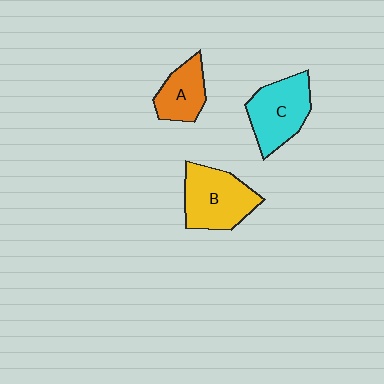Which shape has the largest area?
Shape B (yellow).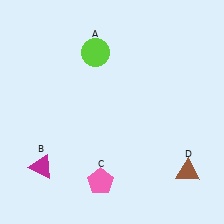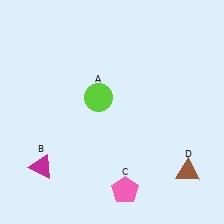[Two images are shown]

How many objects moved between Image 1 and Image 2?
2 objects moved between the two images.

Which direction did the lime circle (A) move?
The lime circle (A) moved down.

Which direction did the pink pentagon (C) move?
The pink pentagon (C) moved right.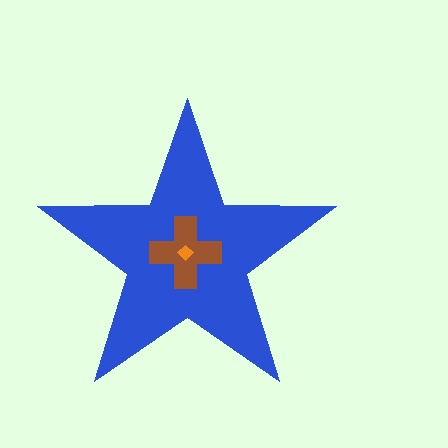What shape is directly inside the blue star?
The brown cross.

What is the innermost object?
The orange diamond.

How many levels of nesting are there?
3.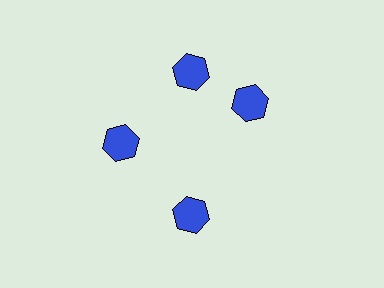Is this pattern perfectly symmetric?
No. The 4 blue hexagons are arranged in a ring, but one element near the 3 o'clock position is rotated out of alignment along the ring, breaking the 4-fold rotational symmetry.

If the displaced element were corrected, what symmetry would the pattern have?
It would have 4-fold rotational symmetry — the pattern would map onto itself every 90 degrees.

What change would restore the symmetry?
The symmetry would be restored by rotating it back into even spacing with its neighbors so that all 4 hexagons sit at equal angles and equal distance from the center.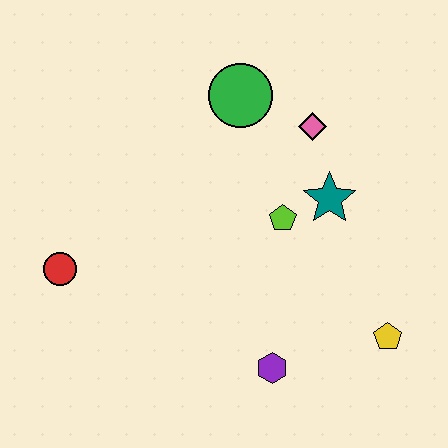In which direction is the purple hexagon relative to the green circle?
The purple hexagon is below the green circle.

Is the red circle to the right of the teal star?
No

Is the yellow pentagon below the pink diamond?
Yes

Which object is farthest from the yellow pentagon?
The red circle is farthest from the yellow pentagon.